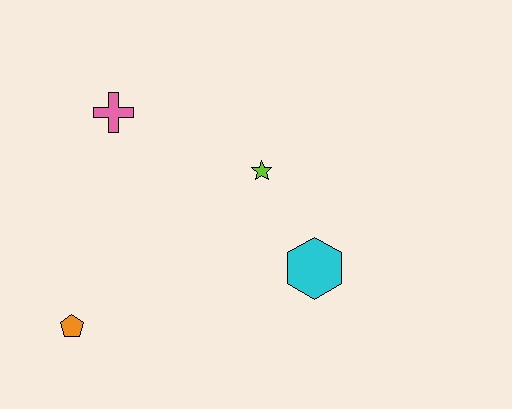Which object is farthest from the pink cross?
The cyan hexagon is farthest from the pink cross.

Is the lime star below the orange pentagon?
No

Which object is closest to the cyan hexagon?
The lime star is closest to the cyan hexagon.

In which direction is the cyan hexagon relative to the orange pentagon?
The cyan hexagon is to the right of the orange pentagon.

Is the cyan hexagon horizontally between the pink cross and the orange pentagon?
No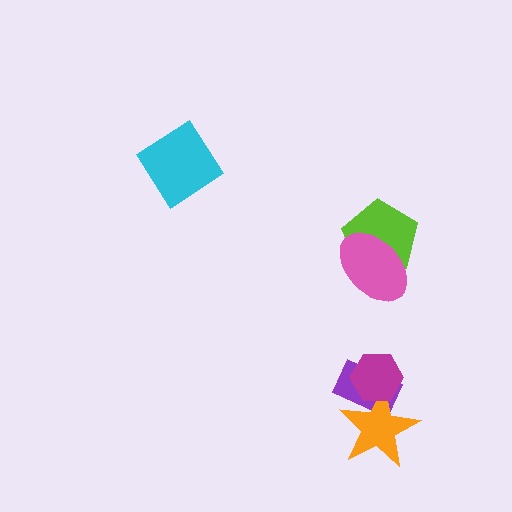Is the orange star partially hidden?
Yes, it is partially covered by another shape.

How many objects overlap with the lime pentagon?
1 object overlaps with the lime pentagon.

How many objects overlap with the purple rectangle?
2 objects overlap with the purple rectangle.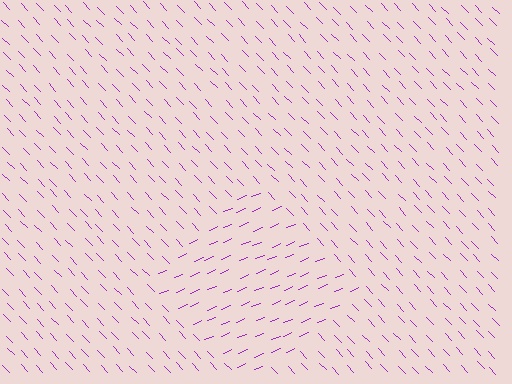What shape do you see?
I see a diamond.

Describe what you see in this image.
The image is filled with small purple line segments. A diamond region in the image has lines oriented differently from the surrounding lines, creating a visible texture boundary.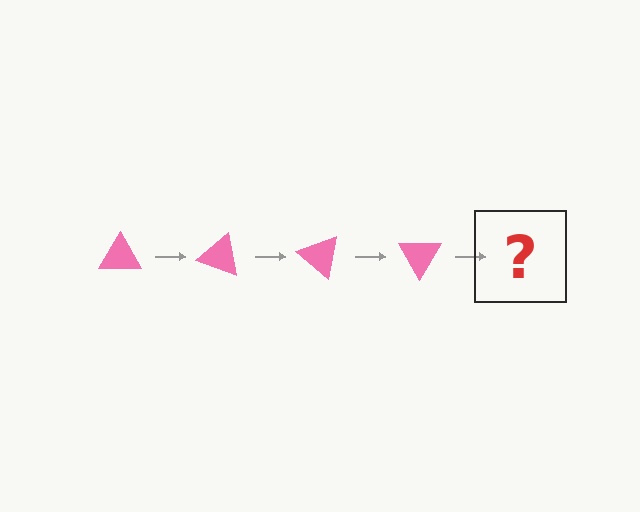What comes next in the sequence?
The next element should be a pink triangle rotated 80 degrees.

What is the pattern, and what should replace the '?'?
The pattern is that the triangle rotates 20 degrees each step. The '?' should be a pink triangle rotated 80 degrees.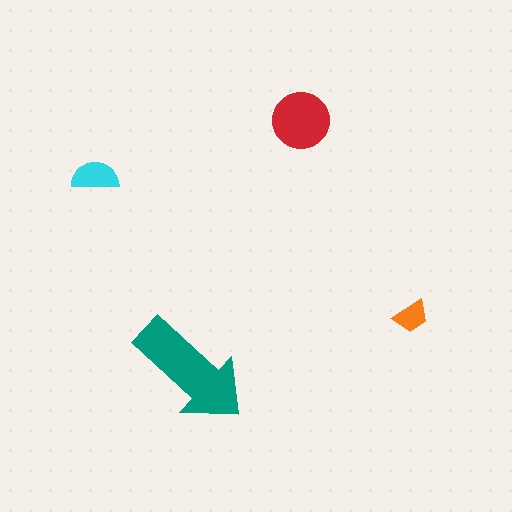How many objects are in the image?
There are 4 objects in the image.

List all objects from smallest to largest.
The orange trapezoid, the cyan semicircle, the red circle, the teal arrow.